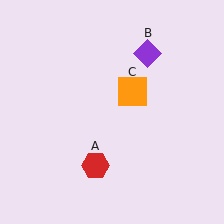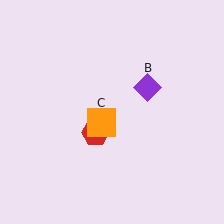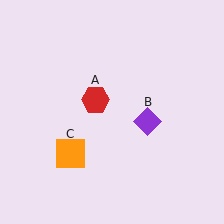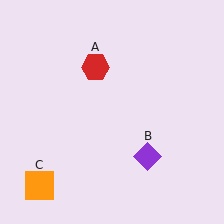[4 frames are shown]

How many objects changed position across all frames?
3 objects changed position: red hexagon (object A), purple diamond (object B), orange square (object C).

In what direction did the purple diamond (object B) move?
The purple diamond (object B) moved down.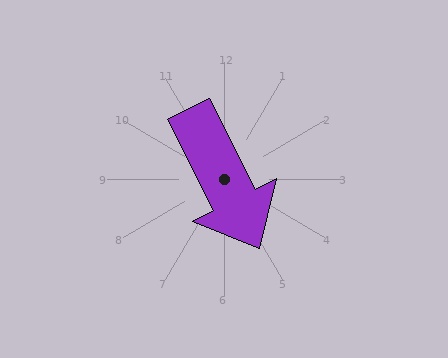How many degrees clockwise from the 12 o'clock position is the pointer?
Approximately 153 degrees.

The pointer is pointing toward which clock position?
Roughly 5 o'clock.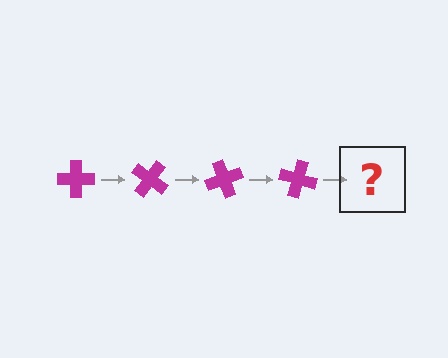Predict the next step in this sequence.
The next step is a magenta cross rotated 140 degrees.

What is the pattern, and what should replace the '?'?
The pattern is that the cross rotates 35 degrees each step. The '?' should be a magenta cross rotated 140 degrees.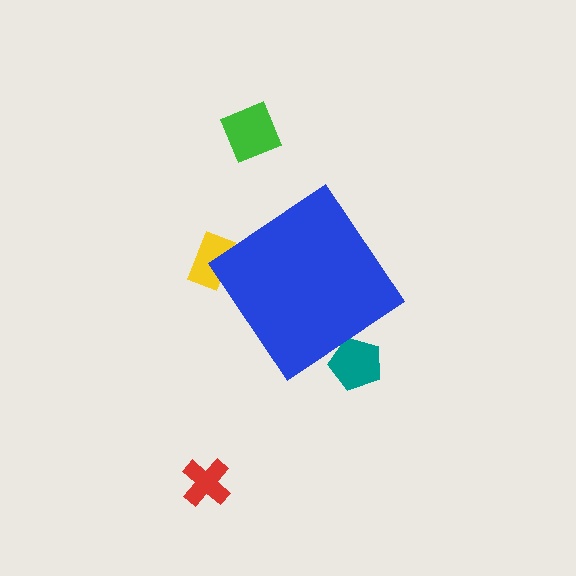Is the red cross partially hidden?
No, the red cross is fully visible.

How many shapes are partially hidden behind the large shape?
2 shapes are partially hidden.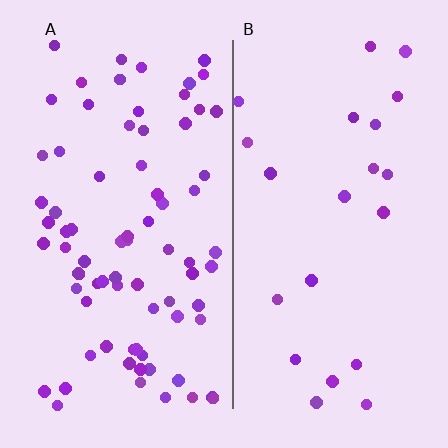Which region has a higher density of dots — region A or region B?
A (the left).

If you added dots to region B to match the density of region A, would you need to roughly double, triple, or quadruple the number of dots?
Approximately quadruple.